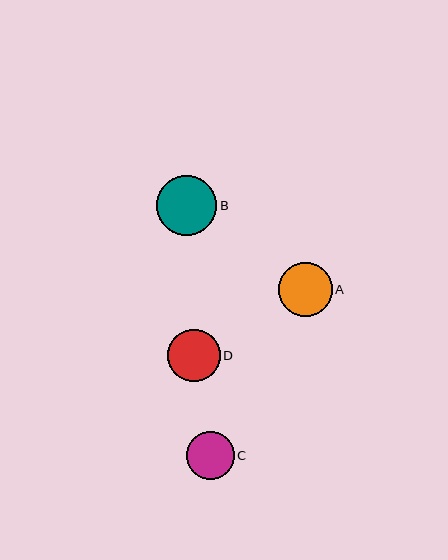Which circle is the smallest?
Circle C is the smallest with a size of approximately 48 pixels.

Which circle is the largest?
Circle B is the largest with a size of approximately 60 pixels.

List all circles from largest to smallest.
From largest to smallest: B, A, D, C.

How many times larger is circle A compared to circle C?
Circle A is approximately 1.1 times the size of circle C.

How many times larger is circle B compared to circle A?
Circle B is approximately 1.1 times the size of circle A.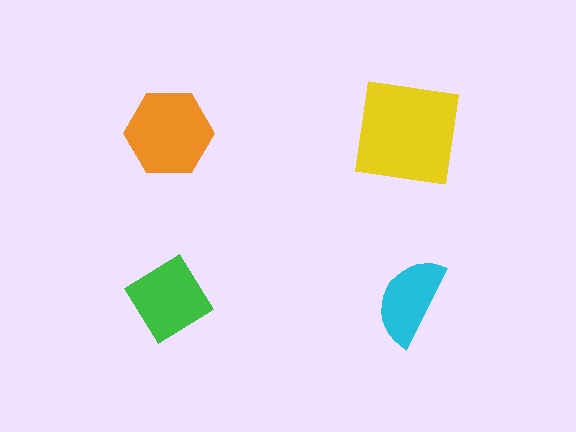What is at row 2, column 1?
A green diamond.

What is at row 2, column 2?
A cyan semicircle.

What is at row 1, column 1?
An orange hexagon.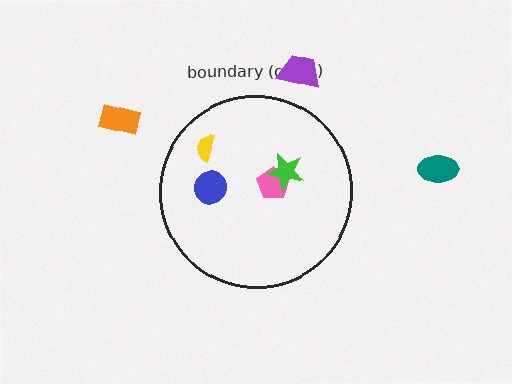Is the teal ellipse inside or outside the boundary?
Outside.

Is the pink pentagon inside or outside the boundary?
Inside.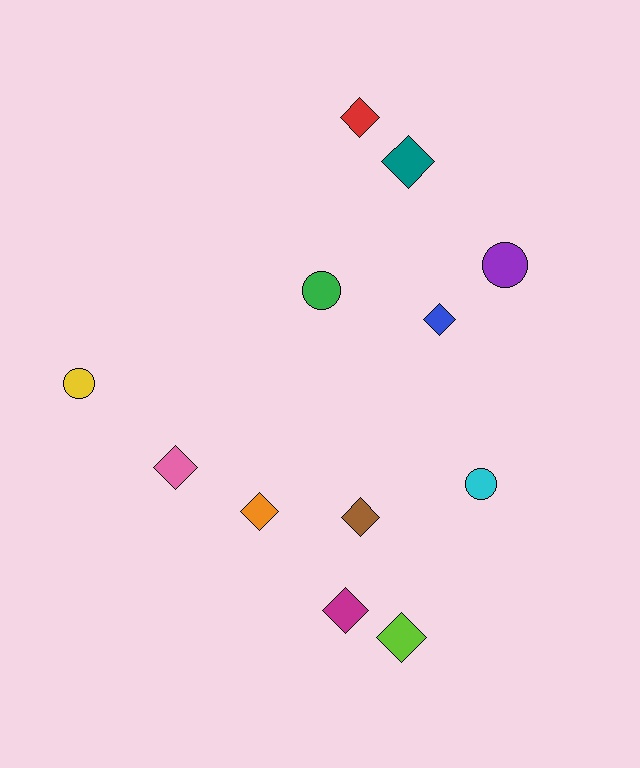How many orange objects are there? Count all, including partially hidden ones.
There is 1 orange object.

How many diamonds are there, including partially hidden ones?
There are 8 diamonds.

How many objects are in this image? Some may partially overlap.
There are 12 objects.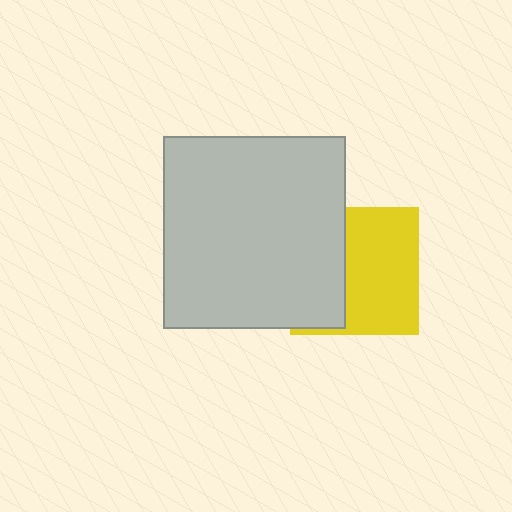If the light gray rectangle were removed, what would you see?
You would see the complete yellow square.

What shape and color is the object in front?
The object in front is a light gray rectangle.